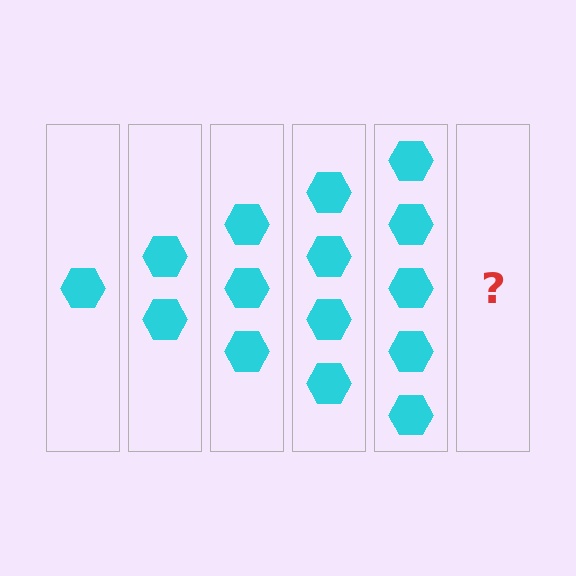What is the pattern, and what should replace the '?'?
The pattern is that each step adds one more hexagon. The '?' should be 6 hexagons.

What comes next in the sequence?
The next element should be 6 hexagons.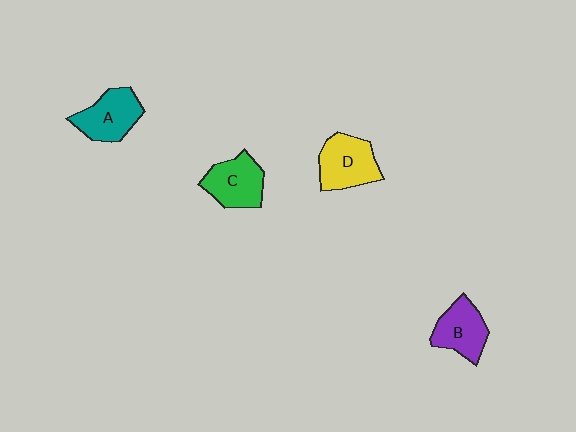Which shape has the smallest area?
Shape B (purple).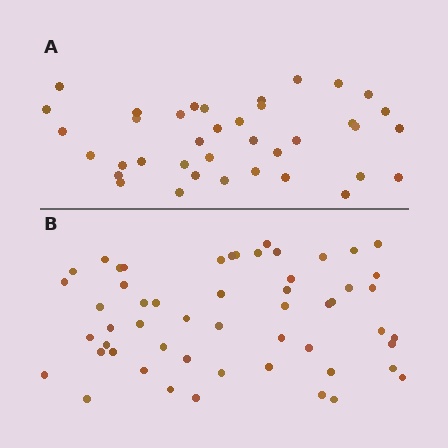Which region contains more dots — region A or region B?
Region B (the bottom region) has more dots.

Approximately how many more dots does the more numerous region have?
Region B has approximately 15 more dots than region A.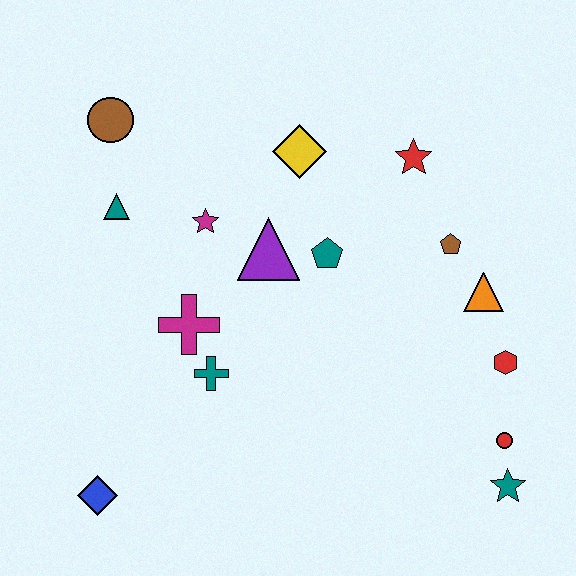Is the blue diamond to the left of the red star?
Yes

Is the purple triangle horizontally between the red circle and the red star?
No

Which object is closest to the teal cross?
The magenta cross is closest to the teal cross.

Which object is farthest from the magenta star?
The teal star is farthest from the magenta star.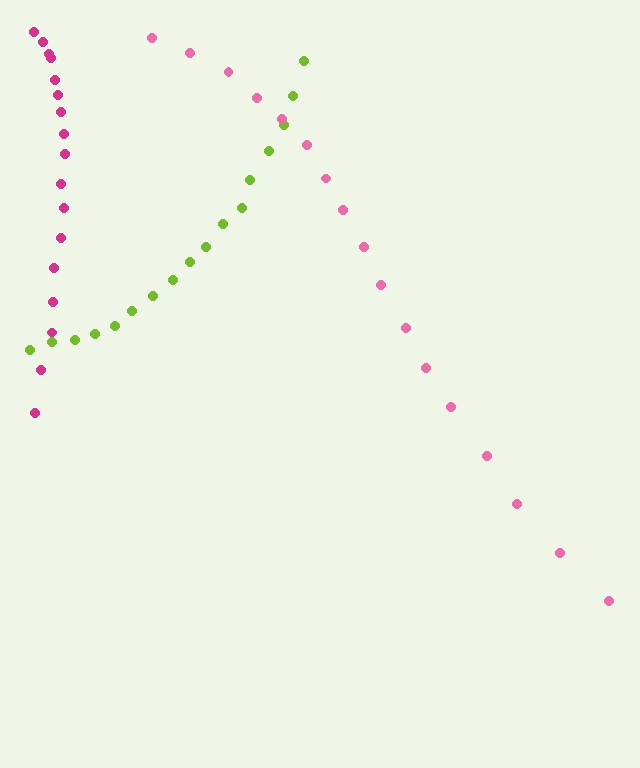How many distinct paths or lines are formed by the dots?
There are 3 distinct paths.